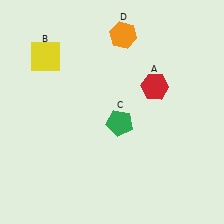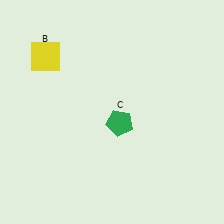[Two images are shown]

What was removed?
The orange hexagon (D), the red hexagon (A) were removed in Image 2.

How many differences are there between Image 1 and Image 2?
There are 2 differences between the two images.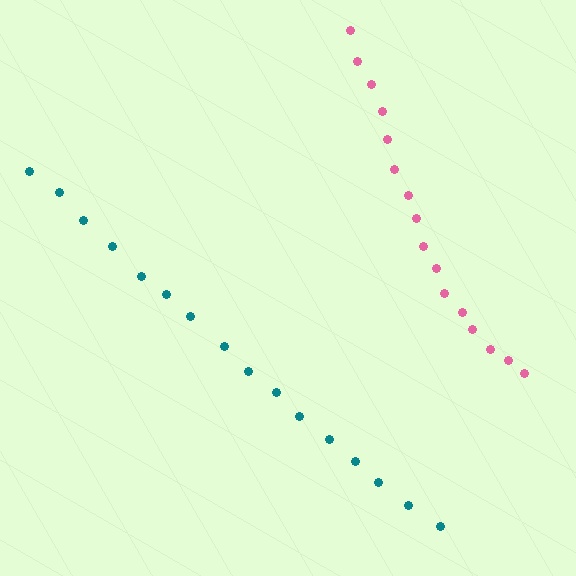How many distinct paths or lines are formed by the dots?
There are 2 distinct paths.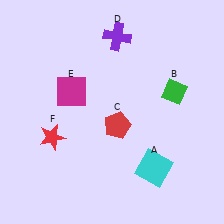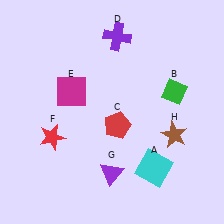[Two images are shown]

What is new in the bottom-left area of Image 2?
A purple triangle (G) was added in the bottom-left area of Image 2.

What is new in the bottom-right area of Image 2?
A brown star (H) was added in the bottom-right area of Image 2.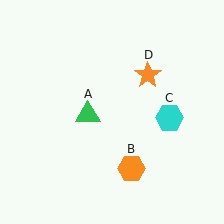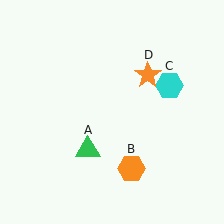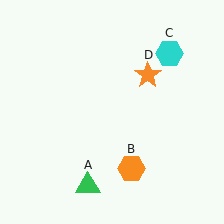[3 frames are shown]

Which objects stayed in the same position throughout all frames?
Orange hexagon (object B) and orange star (object D) remained stationary.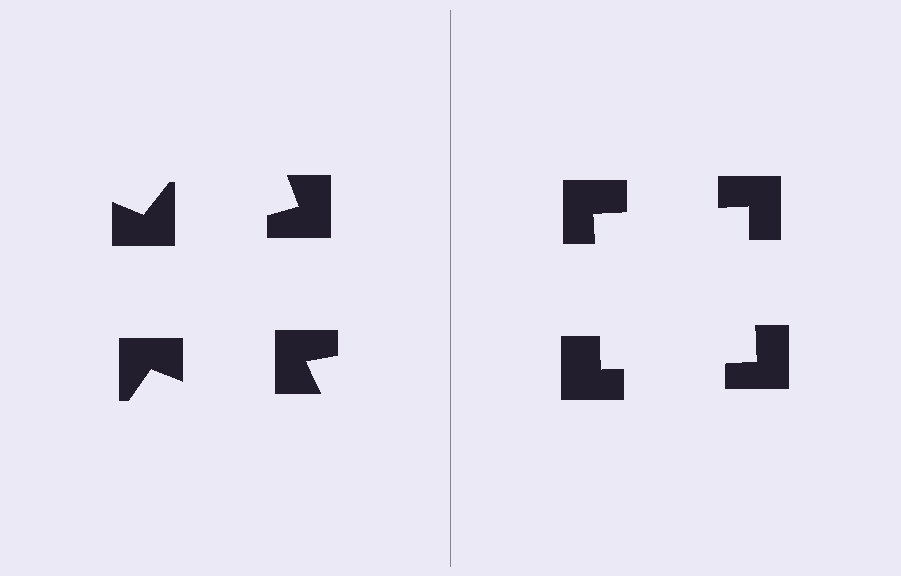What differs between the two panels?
The notched squares are positioned identically on both sides; only the wedge orientations differ. On the right they align to a square; on the left they are misaligned.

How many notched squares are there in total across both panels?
8 — 4 on each side.